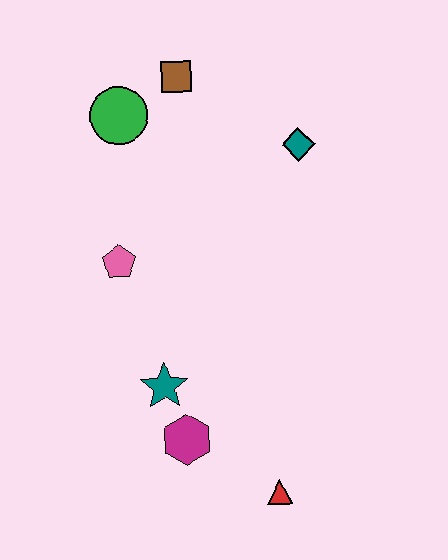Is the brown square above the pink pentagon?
Yes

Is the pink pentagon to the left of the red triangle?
Yes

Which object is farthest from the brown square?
The red triangle is farthest from the brown square.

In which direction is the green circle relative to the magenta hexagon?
The green circle is above the magenta hexagon.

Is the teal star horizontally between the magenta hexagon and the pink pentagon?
Yes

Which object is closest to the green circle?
The brown square is closest to the green circle.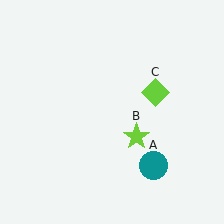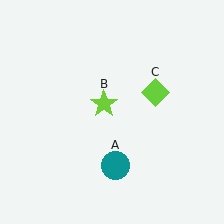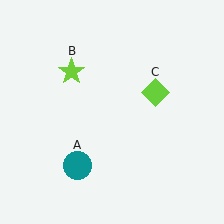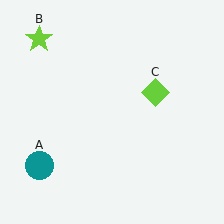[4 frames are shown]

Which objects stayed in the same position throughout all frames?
Lime diamond (object C) remained stationary.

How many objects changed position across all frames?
2 objects changed position: teal circle (object A), lime star (object B).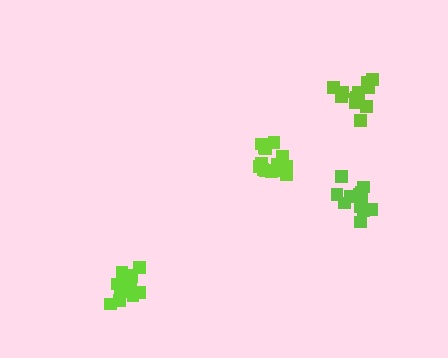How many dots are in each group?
Group 1: 13 dots, Group 2: 13 dots, Group 3: 14 dots, Group 4: 14 dots (54 total).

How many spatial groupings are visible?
There are 4 spatial groupings.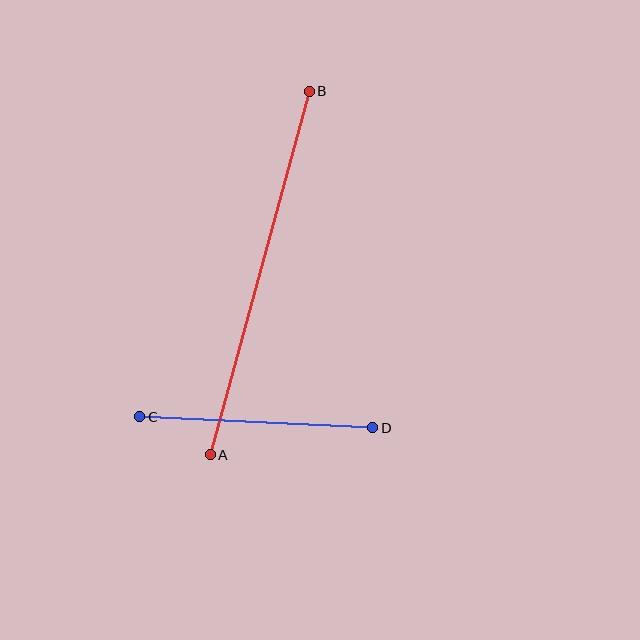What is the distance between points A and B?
The distance is approximately 377 pixels.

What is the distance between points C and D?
The distance is approximately 233 pixels.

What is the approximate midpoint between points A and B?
The midpoint is at approximately (260, 273) pixels.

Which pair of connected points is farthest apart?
Points A and B are farthest apart.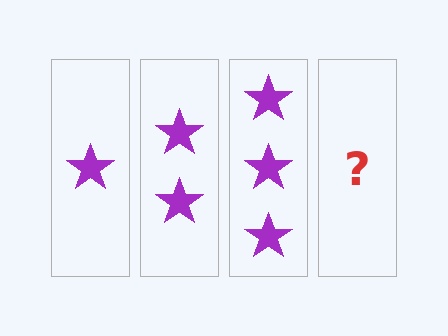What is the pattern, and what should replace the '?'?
The pattern is that each step adds one more star. The '?' should be 4 stars.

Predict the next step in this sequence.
The next step is 4 stars.